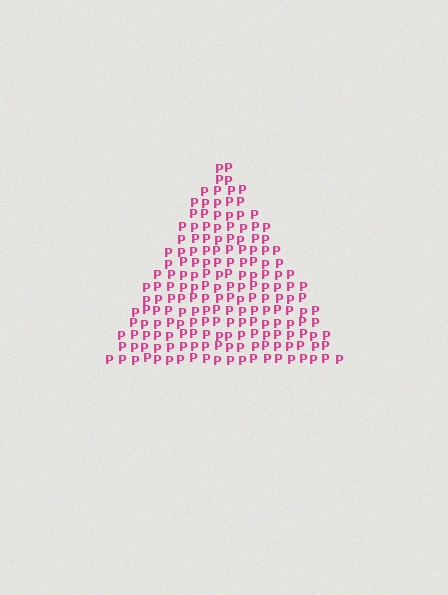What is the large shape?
The large shape is a triangle.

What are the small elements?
The small elements are letter P's.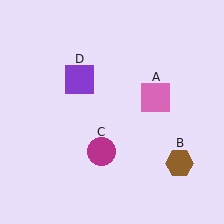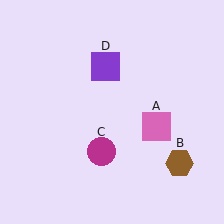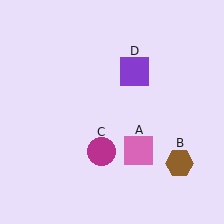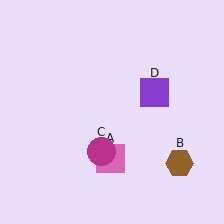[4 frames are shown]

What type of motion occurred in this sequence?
The pink square (object A), purple square (object D) rotated clockwise around the center of the scene.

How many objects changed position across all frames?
2 objects changed position: pink square (object A), purple square (object D).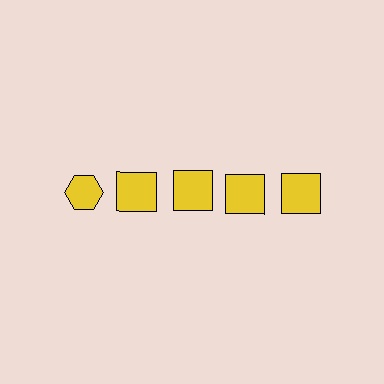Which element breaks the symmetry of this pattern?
The yellow hexagon in the top row, leftmost column breaks the symmetry. All other shapes are yellow squares.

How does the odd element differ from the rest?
It has a different shape: hexagon instead of square.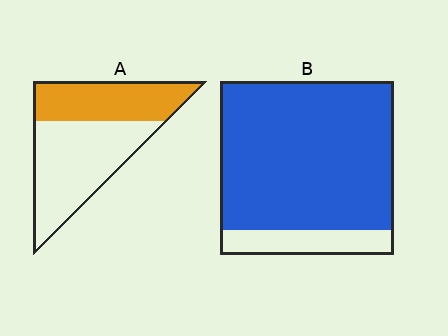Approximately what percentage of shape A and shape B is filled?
A is approximately 40% and B is approximately 85%.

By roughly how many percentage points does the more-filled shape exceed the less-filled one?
By roughly 45 percentage points (B over A).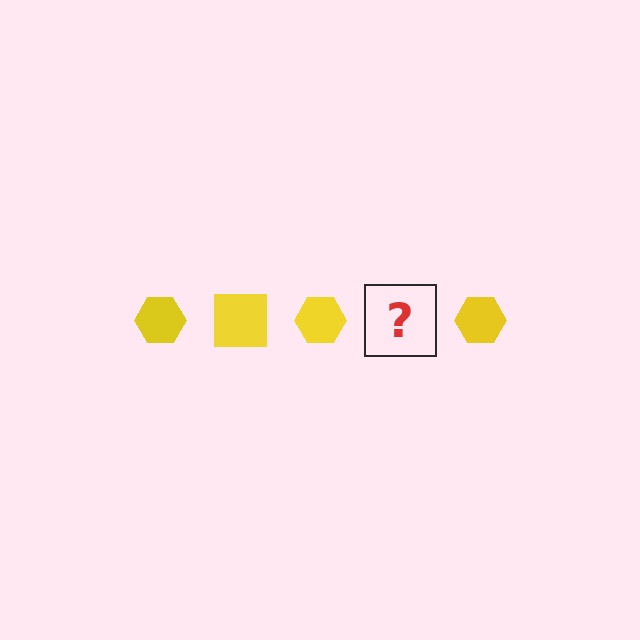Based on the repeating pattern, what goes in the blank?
The blank should be a yellow square.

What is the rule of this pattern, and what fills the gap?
The rule is that the pattern cycles through hexagon, square shapes in yellow. The gap should be filled with a yellow square.